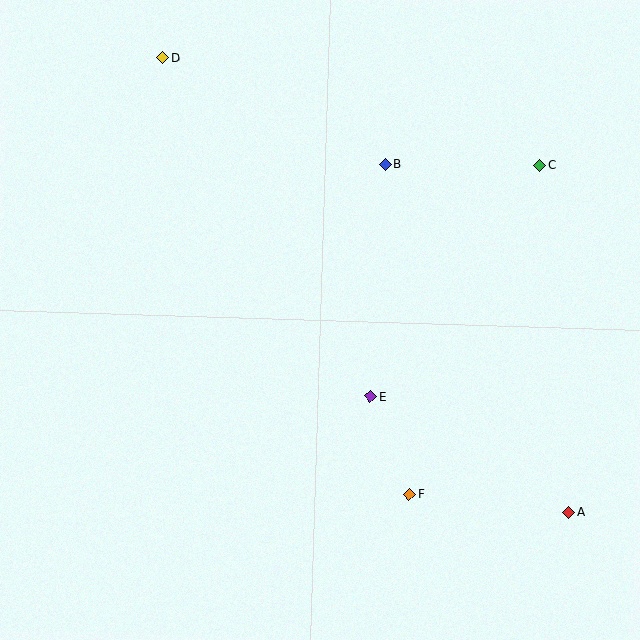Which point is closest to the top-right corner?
Point C is closest to the top-right corner.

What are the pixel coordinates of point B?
Point B is at (385, 164).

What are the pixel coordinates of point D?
Point D is at (163, 58).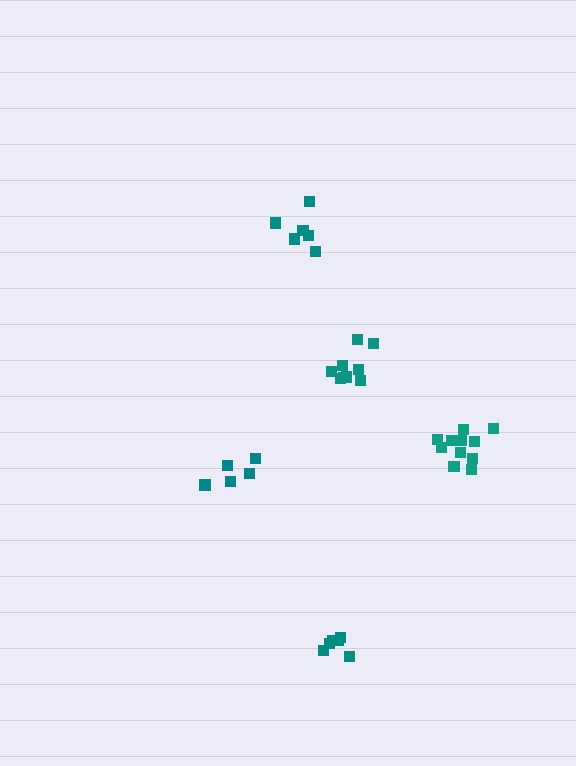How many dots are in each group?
Group 1: 6 dots, Group 2: 5 dots, Group 3: 9 dots, Group 4: 6 dots, Group 5: 11 dots (37 total).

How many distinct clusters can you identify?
There are 5 distinct clusters.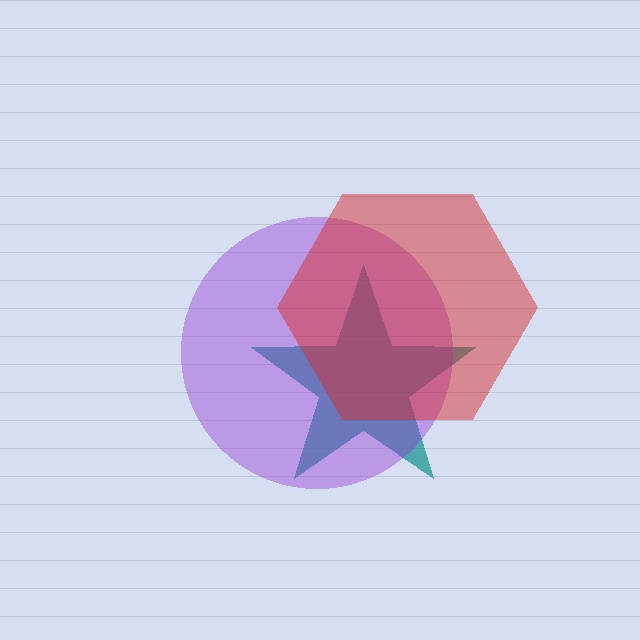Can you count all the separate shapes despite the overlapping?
Yes, there are 3 separate shapes.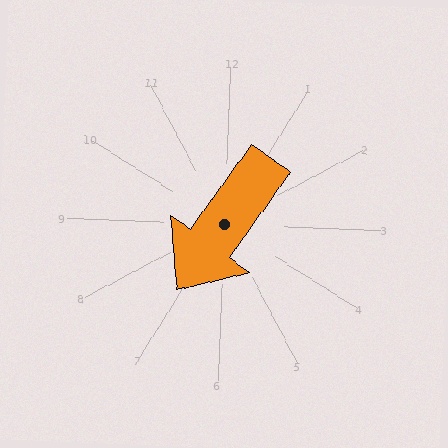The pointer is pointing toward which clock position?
Roughly 7 o'clock.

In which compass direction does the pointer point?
Southwest.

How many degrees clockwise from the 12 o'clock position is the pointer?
Approximately 213 degrees.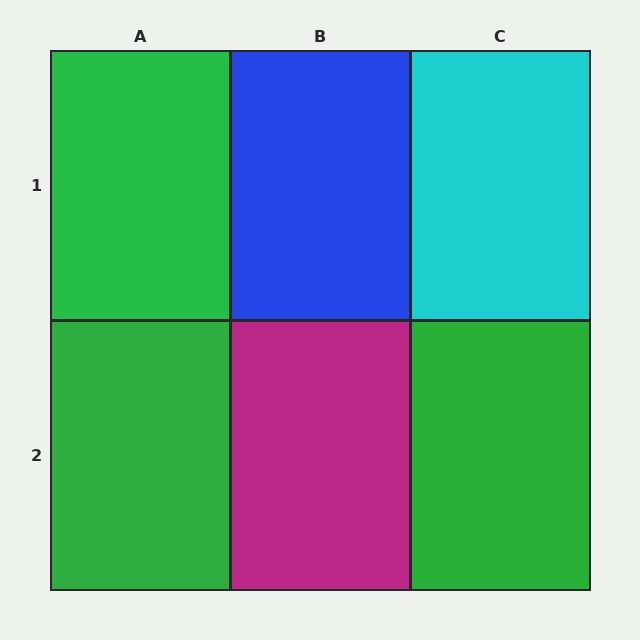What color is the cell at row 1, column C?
Cyan.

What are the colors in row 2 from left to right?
Green, magenta, green.